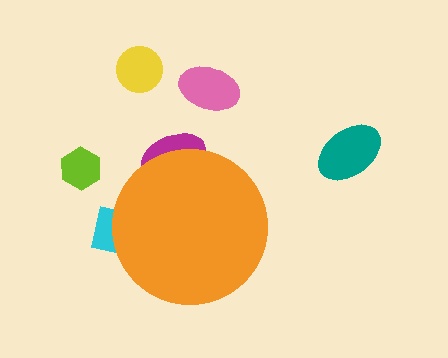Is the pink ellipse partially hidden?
No, the pink ellipse is fully visible.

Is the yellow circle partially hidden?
No, the yellow circle is fully visible.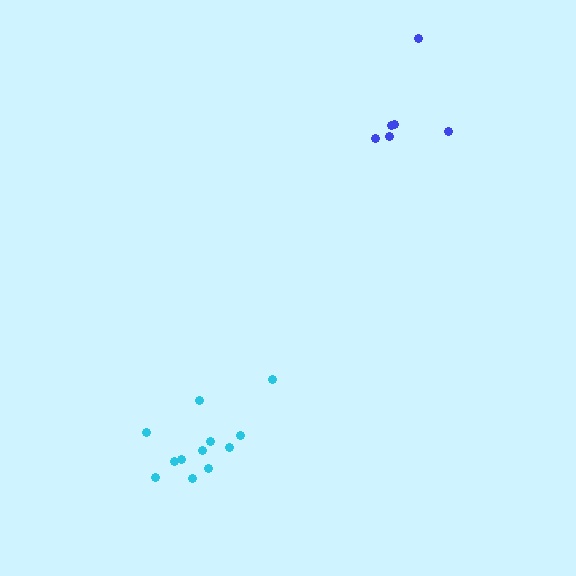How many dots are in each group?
Group 1: 12 dots, Group 2: 6 dots (18 total).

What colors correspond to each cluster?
The clusters are colored: cyan, blue.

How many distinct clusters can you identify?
There are 2 distinct clusters.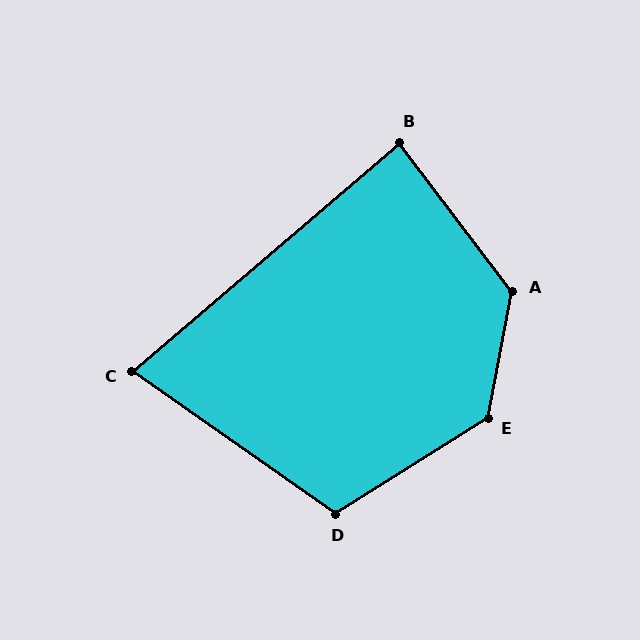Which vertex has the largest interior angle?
E, at approximately 133 degrees.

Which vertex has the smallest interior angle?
C, at approximately 76 degrees.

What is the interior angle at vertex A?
Approximately 132 degrees (obtuse).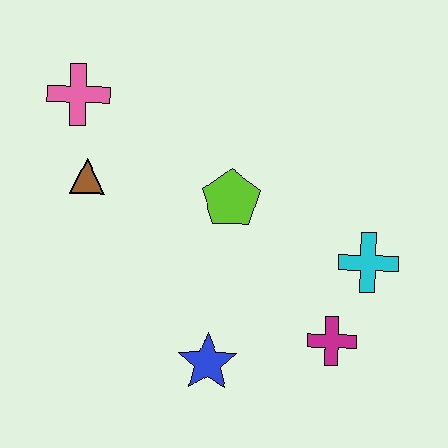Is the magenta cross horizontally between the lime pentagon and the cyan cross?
Yes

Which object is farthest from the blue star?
The pink cross is farthest from the blue star.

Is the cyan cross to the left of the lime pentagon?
No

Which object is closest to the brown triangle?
The pink cross is closest to the brown triangle.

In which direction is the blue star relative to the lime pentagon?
The blue star is below the lime pentagon.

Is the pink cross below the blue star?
No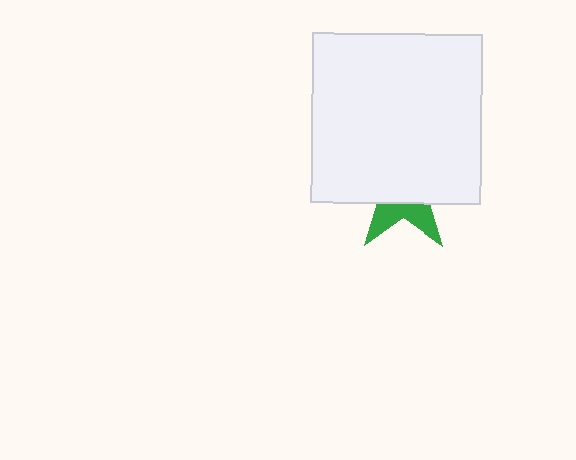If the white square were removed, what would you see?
You would see the complete green star.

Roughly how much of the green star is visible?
A small part of it is visible (roughly 32%).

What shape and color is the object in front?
The object in front is a white square.